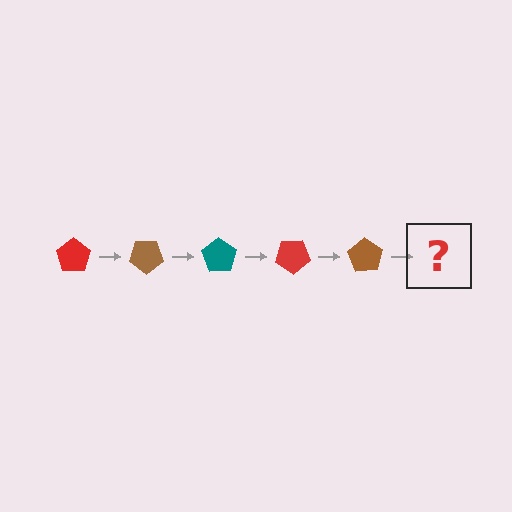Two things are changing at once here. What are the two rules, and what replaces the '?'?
The two rules are that it rotates 35 degrees each step and the color cycles through red, brown, and teal. The '?' should be a teal pentagon, rotated 175 degrees from the start.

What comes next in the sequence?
The next element should be a teal pentagon, rotated 175 degrees from the start.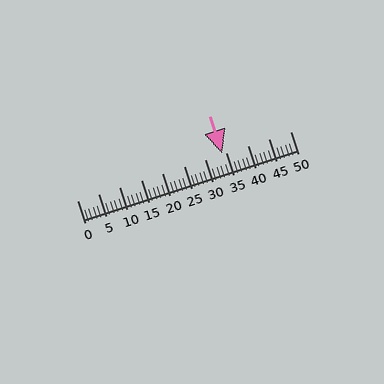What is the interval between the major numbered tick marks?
The major tick marks are spaced 5 units apart.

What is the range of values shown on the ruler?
The ruler shows values from 0 to 50.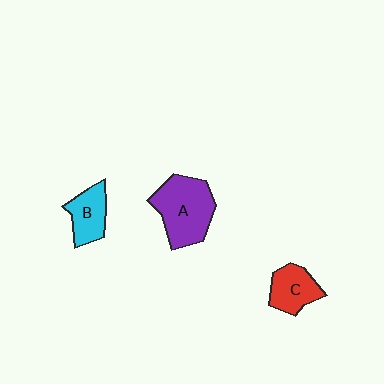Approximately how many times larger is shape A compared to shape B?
Approximately 1.8 times.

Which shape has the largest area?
Shape A (purple).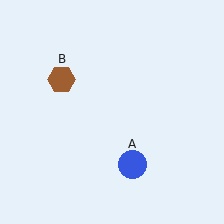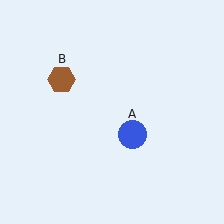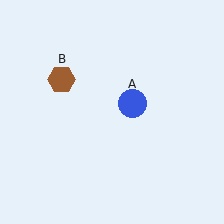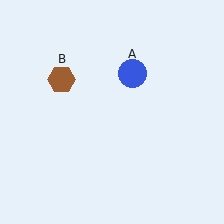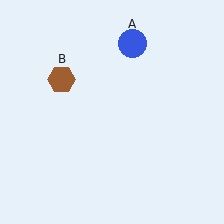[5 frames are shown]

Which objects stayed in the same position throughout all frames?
Brown hexagon (object B) remained stationary.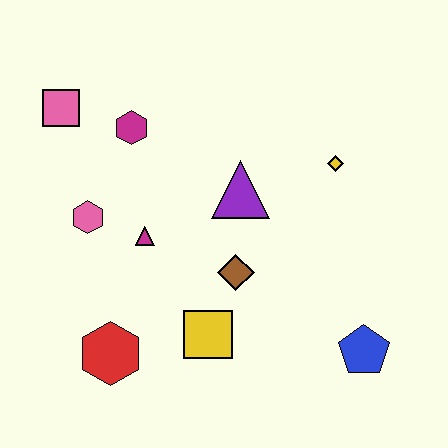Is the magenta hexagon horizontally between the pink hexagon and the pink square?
No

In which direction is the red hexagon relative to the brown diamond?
The red hexagon is to the left of the brown diamond.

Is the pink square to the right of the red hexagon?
No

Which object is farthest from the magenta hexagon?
The blue pentagon is farthest from the magenta hexagon.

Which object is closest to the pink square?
The magenta hexagon is closest to the pink square.